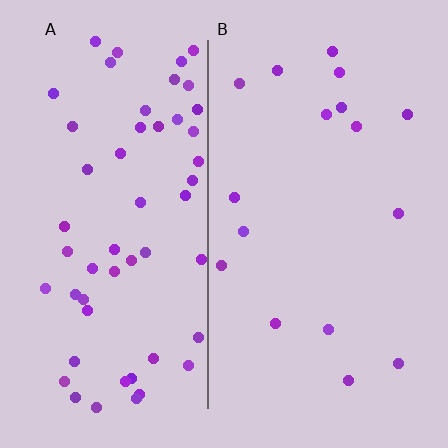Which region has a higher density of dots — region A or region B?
A (the left).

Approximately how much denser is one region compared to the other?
Approximately 3.3× — region A over region B.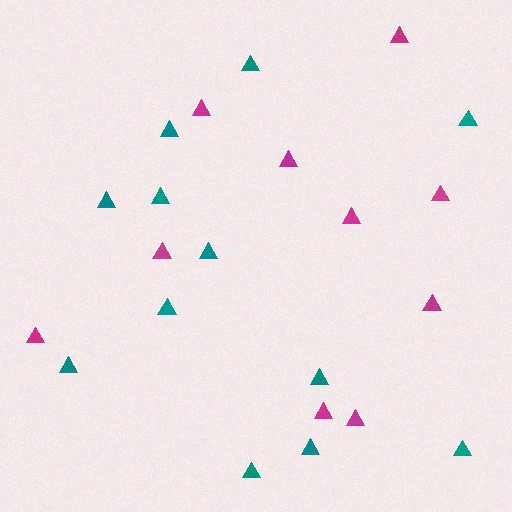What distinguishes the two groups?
There are 2 groups: one group of teal triangles (12) and one group of magenta triangles (10).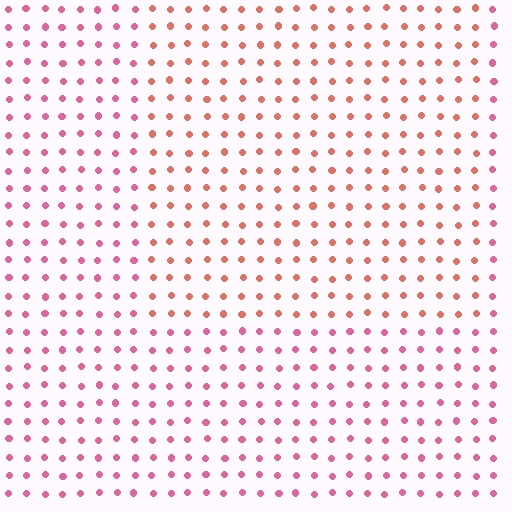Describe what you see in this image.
The image is filled with small pink elements in a uniform arrangement. A rectangle-shaped region is visible where the elements are tinted to a slightly different hue, forming a subtle color boundary.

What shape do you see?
I see a rectangle.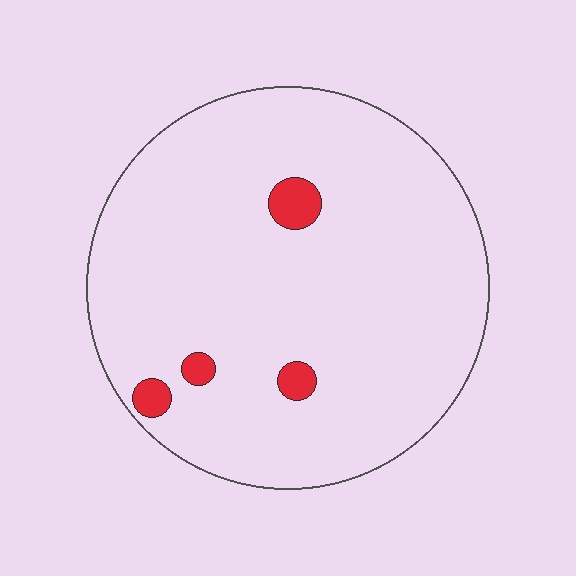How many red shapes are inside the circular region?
4.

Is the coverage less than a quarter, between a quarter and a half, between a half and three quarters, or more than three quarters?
Less than a quarter.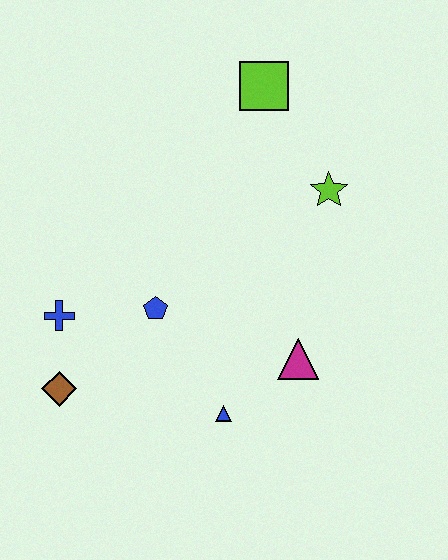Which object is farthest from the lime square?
The brown diamond is farthest from the lime square.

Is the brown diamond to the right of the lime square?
No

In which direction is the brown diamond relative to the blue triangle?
The brown diamond is to the left of the blue triangle.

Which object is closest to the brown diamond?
The blue cross is closest to the brown diamond.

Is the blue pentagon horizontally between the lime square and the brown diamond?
Yes